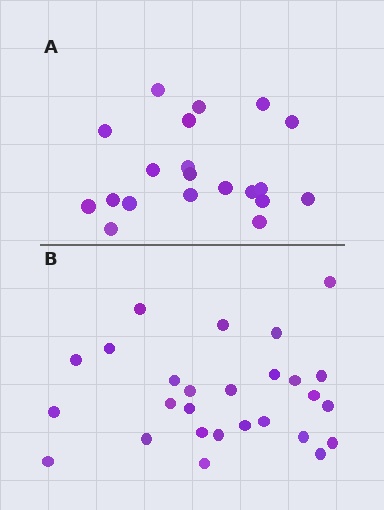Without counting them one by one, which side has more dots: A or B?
Region B (the bottom region) has more dots.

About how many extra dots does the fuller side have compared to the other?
Region B has roughly 8 or so more dots than region A.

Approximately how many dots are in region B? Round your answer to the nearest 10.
About 30 dots. (The exact count is 27, which rounds to 30.)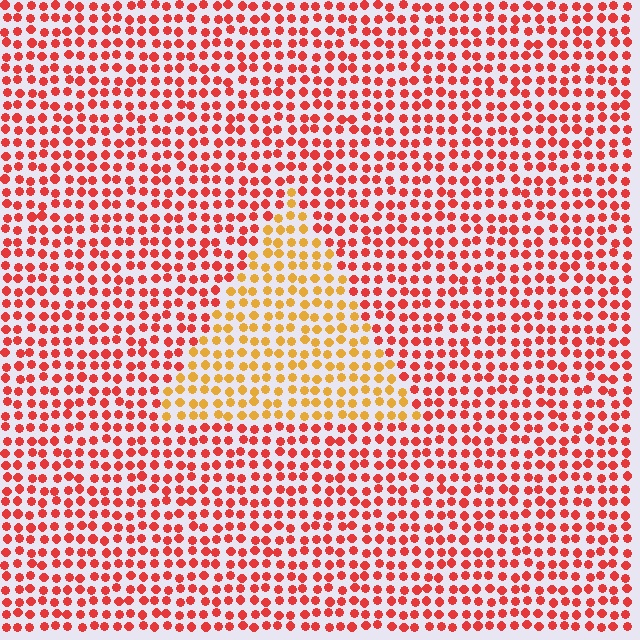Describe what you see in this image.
The image is filled with small red elements in a uniform arrangement. A triangle-shaped region is visible where the elements are tinted to a slightly different hue, forming a subtle color boundary.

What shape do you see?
I see a triangle.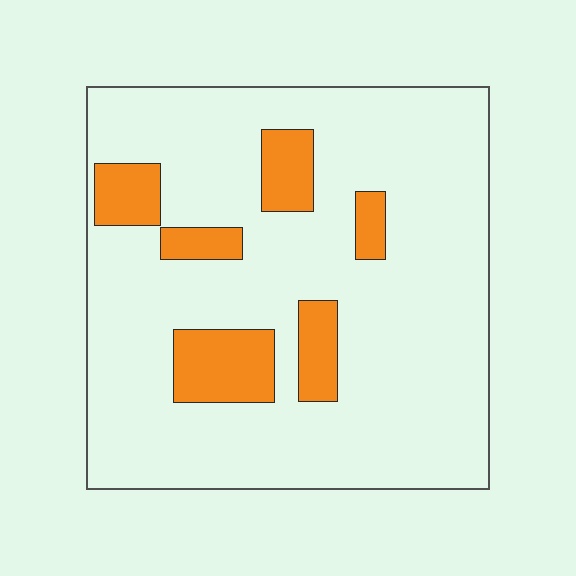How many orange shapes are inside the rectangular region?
6.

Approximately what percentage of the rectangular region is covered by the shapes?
Approximately 15%.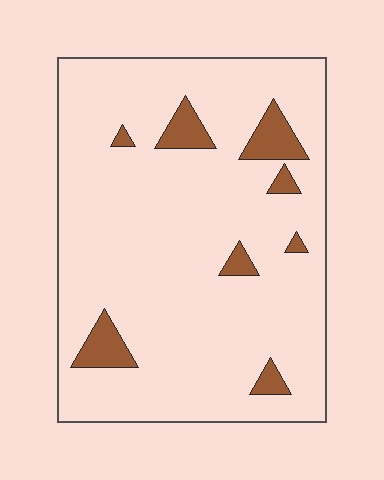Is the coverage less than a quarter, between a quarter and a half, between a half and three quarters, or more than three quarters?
Less than a quarter.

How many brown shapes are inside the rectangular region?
8.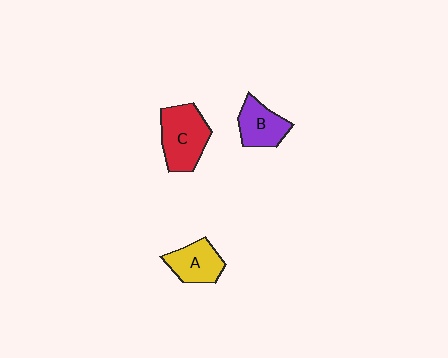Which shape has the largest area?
Shape C (red).